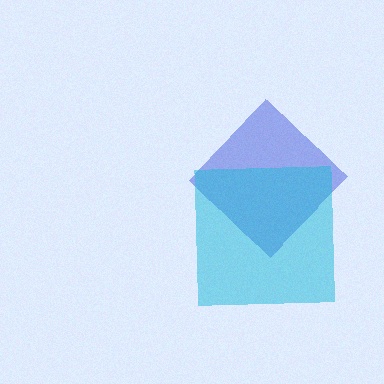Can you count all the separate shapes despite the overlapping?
Yes, there are 2 separate shapes.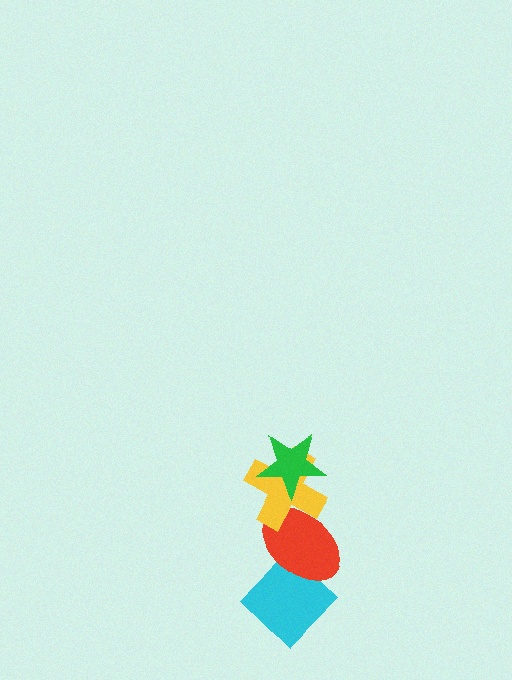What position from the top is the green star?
The green star is 1st from the top.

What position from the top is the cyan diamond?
The cyan diamond is 4th from the top.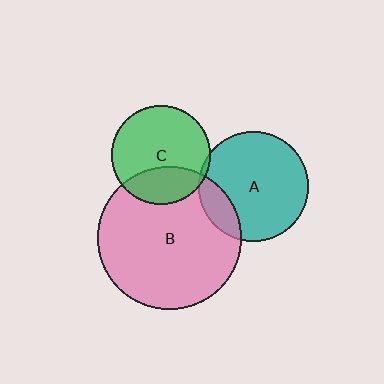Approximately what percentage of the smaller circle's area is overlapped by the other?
Approximately 5%.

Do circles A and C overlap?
Yes.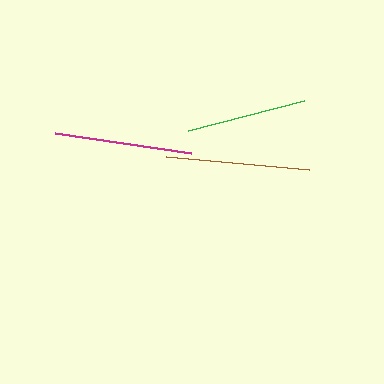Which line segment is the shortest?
The green line is the shortest at approximately 120 pixels.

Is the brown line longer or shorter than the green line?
The brown line is longer than the green line.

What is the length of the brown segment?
The brown segment is approximately 143 pixels long.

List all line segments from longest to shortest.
From longest to shortest: brown, magenta, green.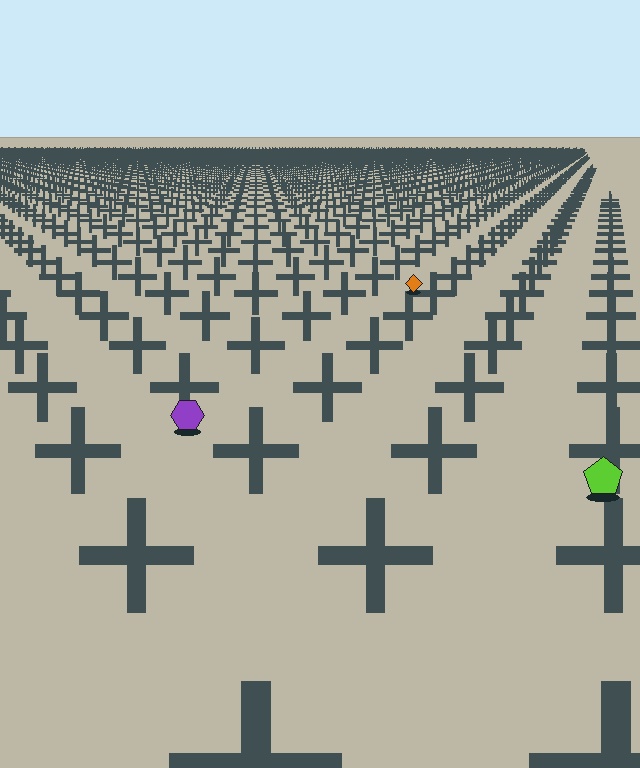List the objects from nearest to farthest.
From nearest to farthest: the lime pentagon, the purple hexagon, the orange diamond.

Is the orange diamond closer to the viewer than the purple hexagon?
No. The purple hexagon is closer — you can tell from the texture gradient: the ground texture is coarser near it.